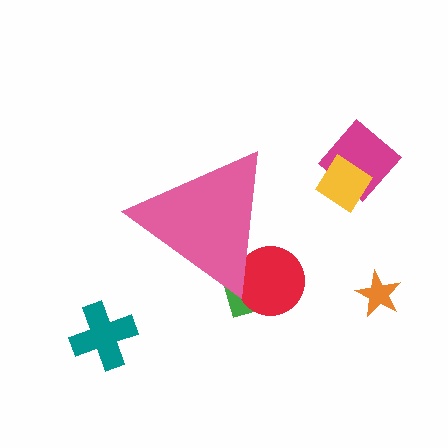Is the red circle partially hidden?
Yes, the red circle is partially hidden behind the pink triangle.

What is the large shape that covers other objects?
A pink triangle.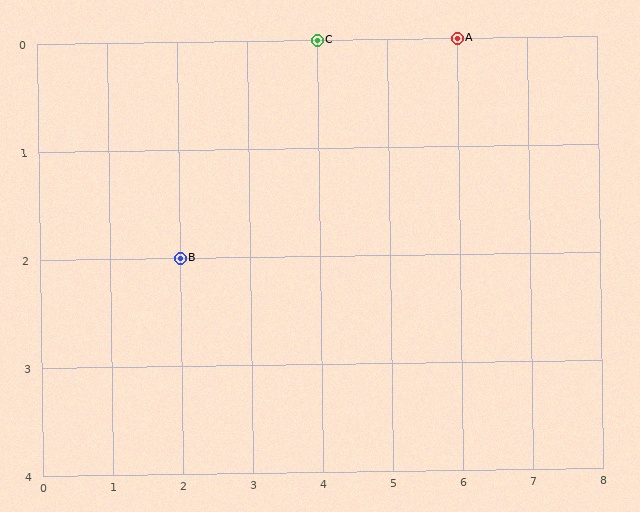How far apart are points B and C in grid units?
Points B and C are 2 columns and 2 rows apart (about 2.8 grid units diagonally).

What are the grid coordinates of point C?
Point C is at grid coordinates (4, 0).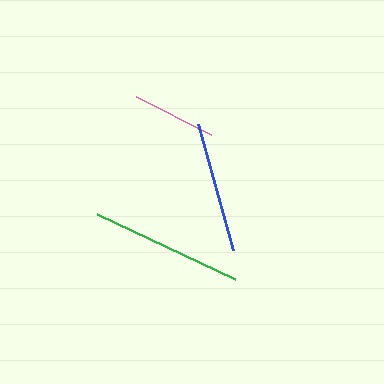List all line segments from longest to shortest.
From longest to shortest: green, blue, pink.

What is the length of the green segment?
The green segment is approximately 153 pixels long.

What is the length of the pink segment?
The pink segment is approximately 84 pixels long.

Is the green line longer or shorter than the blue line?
The green line is longer than the blue line.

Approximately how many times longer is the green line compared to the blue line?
The green line is approximately 1.2 times the length of the blue line.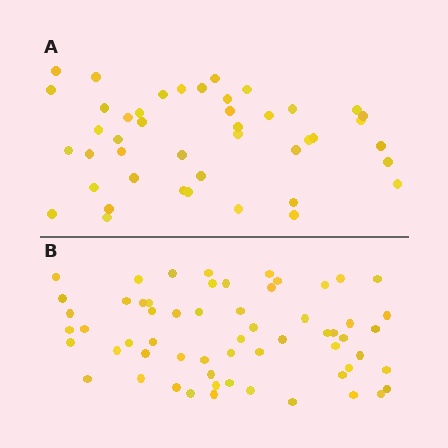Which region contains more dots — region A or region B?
Region B (the bottom region) has more dots.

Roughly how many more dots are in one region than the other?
Region B has approximately 15 more dots than region A.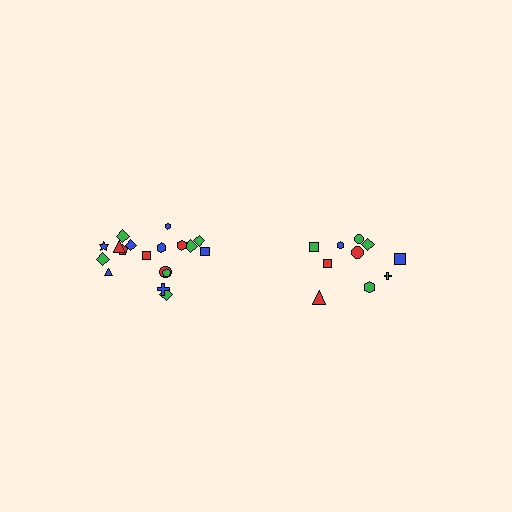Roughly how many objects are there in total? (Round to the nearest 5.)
Roughly 30 objects in total.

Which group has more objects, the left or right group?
The left group.